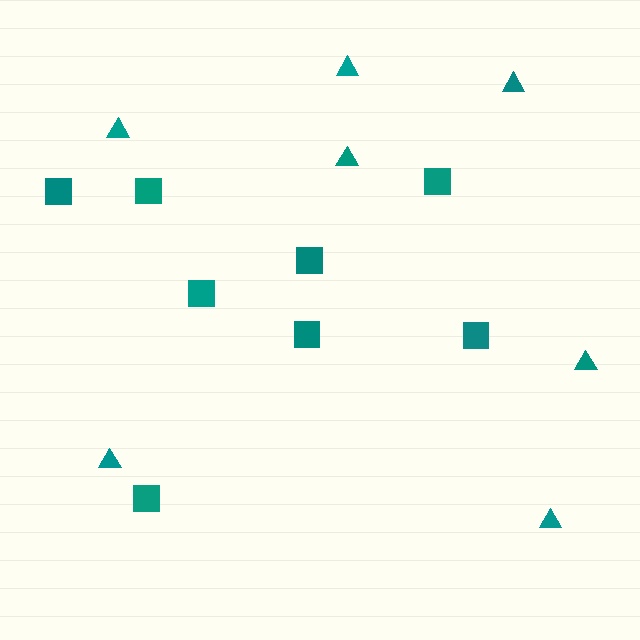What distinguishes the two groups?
There are 2 groups: one group of squares (8) and one group of triangles (7).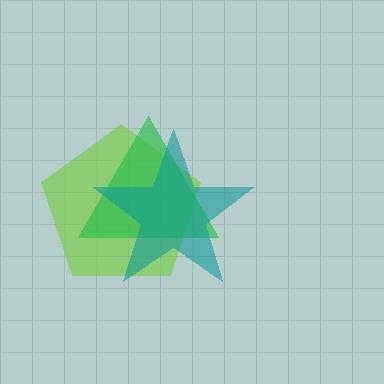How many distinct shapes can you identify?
There are 3 distinct shapes: a lime pentagon, a green triangle, a teal star.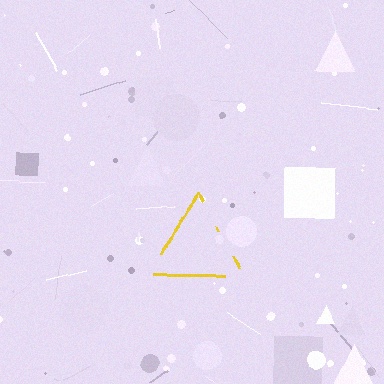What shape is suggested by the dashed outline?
The dashed outline suggests a triangle.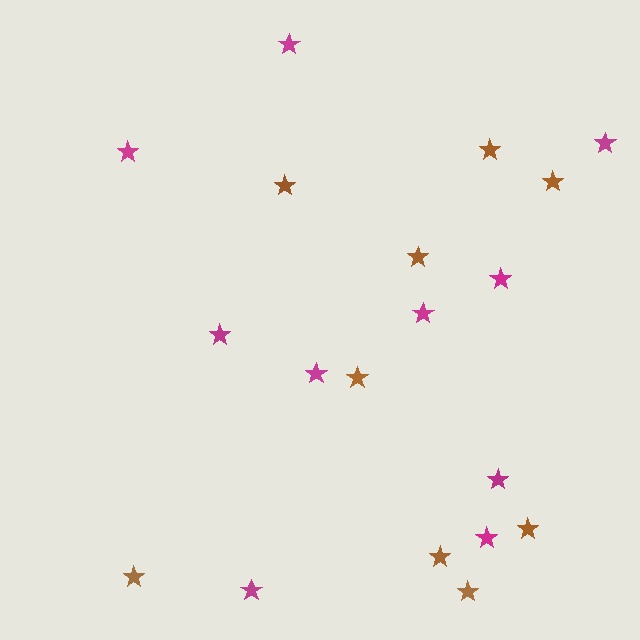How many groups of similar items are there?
There are 2 groups: one group of magenta stars (10) and one group of brown stars (9).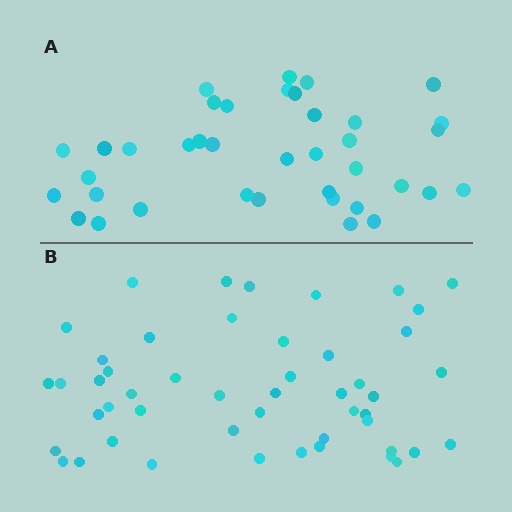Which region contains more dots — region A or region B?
Region B (the bottom region) has more dots.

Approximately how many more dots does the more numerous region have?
Region B has roughly 12 or so more dots than region A.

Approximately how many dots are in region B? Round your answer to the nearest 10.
About 50 dots. (The exact count is 49, which rounds to 50.)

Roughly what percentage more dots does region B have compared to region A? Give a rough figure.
About 30% more.